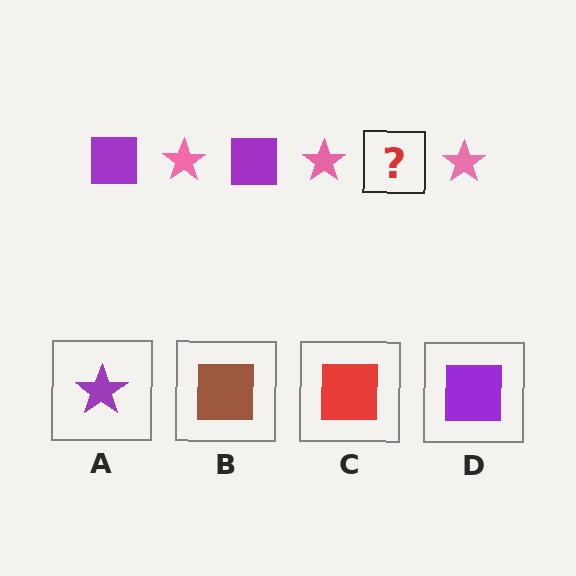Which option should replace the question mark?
Option D.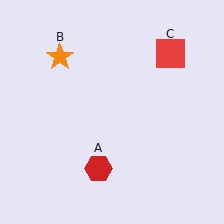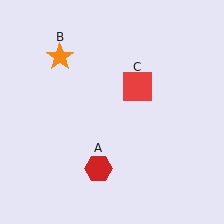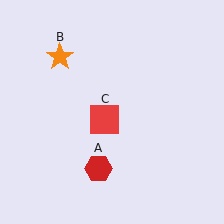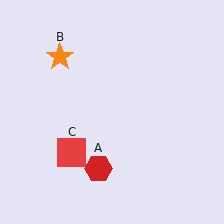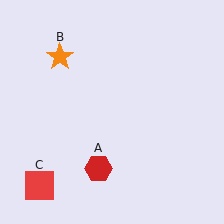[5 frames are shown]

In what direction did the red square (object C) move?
The red square (object C) moved down and to the left.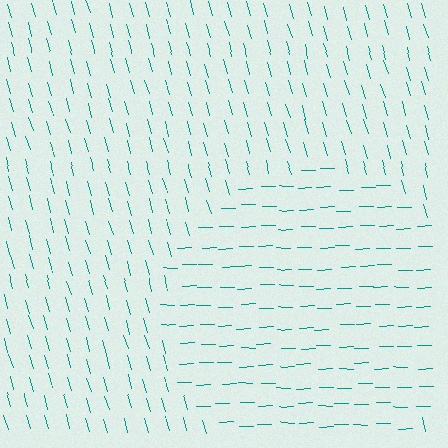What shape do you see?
I see a circle.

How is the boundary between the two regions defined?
The boundary is defined purely by a change in line orientation (approximately 75 degrees difference). All lines are the same color and thickness.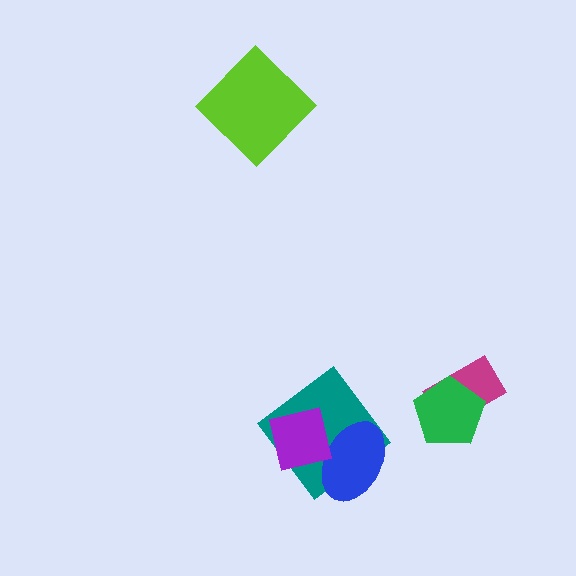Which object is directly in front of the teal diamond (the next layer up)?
The blue ellipse is directly in front of the teal diamond.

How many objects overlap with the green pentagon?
1 object overlaps with the green pentagon.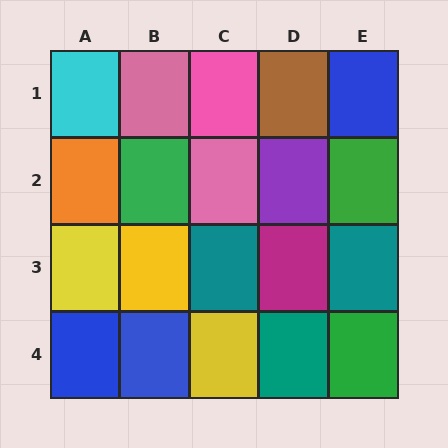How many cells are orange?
1 cell is orange.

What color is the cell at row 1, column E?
Blue.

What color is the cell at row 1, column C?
Pink.